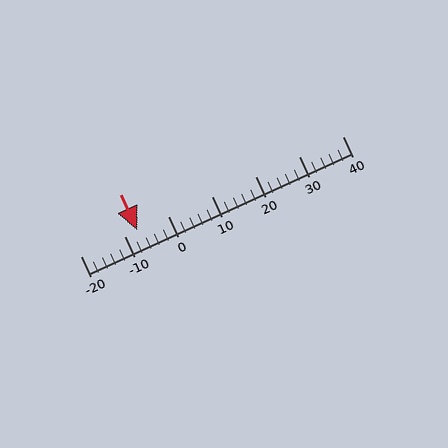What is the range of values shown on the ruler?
The ruler shows values from -20 to 40.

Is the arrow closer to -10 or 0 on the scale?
The arrow is closer to -10.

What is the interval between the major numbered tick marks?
The major tick marks are spaced 10 units apart.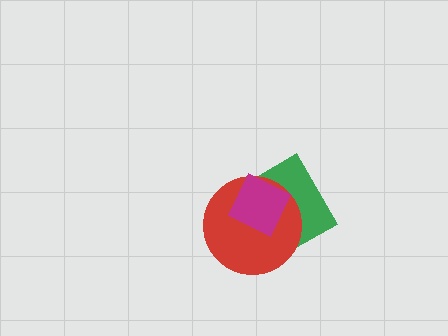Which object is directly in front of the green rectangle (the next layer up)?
The red circle is directly in front of the green rectangle.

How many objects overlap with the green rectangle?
2 objects overlap with the green rectangle.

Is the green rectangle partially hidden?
Yes, it is partially covered by another shape.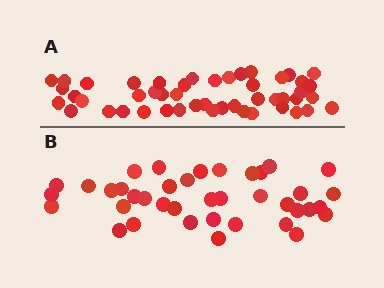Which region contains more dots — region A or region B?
Region A (the top region) has more dots.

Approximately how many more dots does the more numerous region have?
Region A has roughly 8 or so more dots than region B.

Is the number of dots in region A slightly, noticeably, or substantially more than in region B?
Region A has only slightly more — the two regions are fairly close. The ratio is roughly 1.2 to 1.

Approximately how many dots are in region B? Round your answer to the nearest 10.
About 40 dots. (The exact count is 39, which rounds to 40.)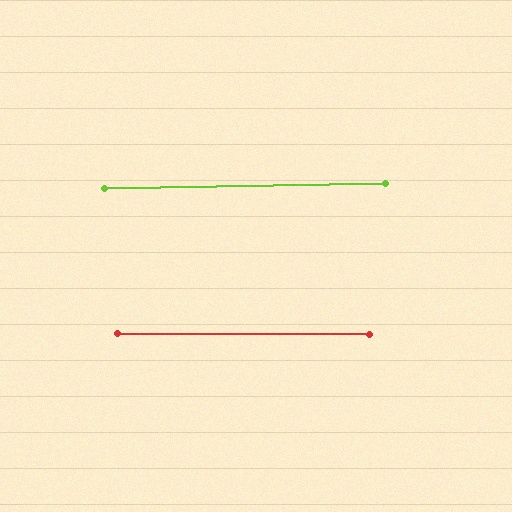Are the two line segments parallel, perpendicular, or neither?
Parallel — their directions differ by only 1.3°.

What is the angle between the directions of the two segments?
Approximately 1 degree.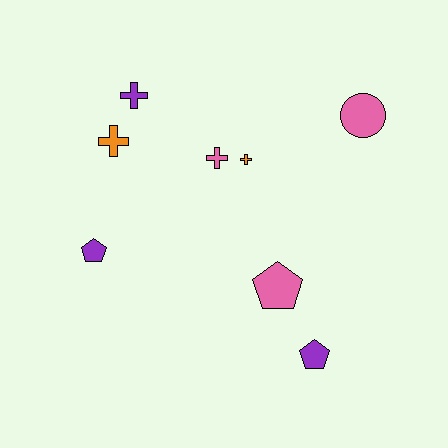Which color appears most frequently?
Pink, with 3 objects.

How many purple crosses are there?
There is 1 purple cross.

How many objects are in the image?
There are 8 objects.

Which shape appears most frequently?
Cross, with 4 objects.